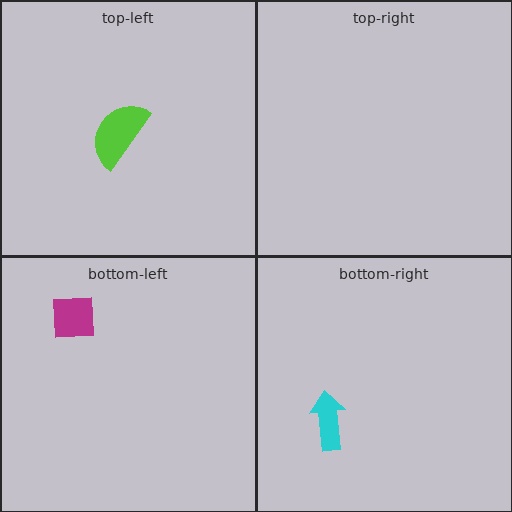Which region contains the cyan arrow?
The bottom-right region.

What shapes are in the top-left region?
The lime semicircle.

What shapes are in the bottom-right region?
The cyan arrow.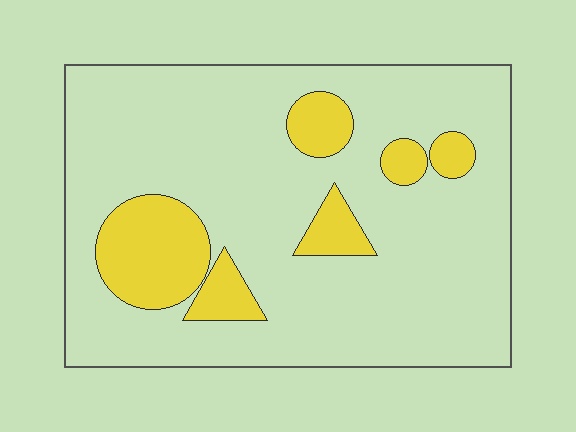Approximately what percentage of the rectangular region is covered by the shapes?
Approximately 20%.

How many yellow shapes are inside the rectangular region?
6.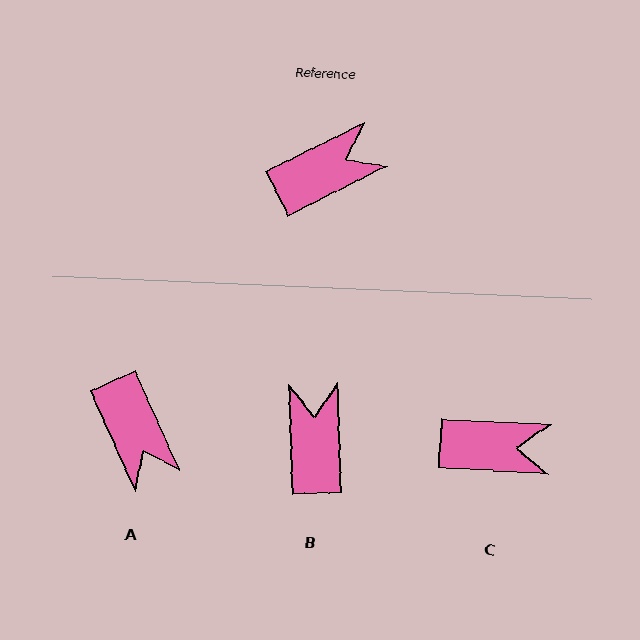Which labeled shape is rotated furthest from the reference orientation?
A, about 92 degrees away.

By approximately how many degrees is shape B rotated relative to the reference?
Approximately 65 degrees counter-clockwise.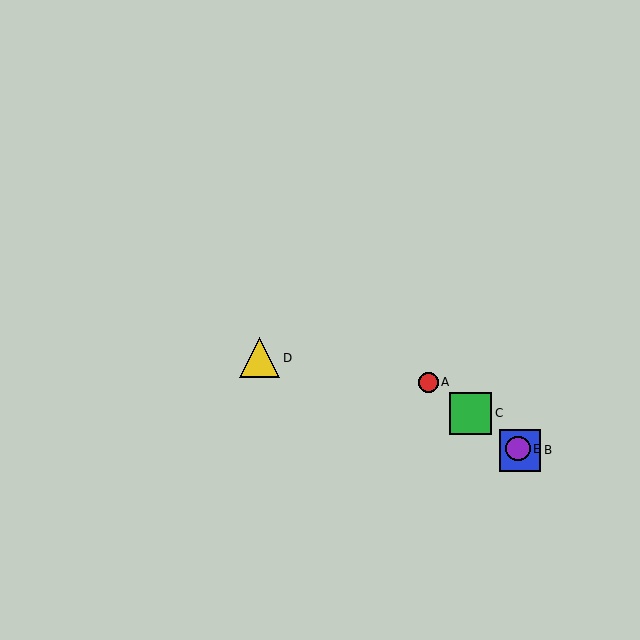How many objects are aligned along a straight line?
4 objects (A, B, C, E) are aligned along a straight line.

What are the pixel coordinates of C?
Object C is at (470, 413).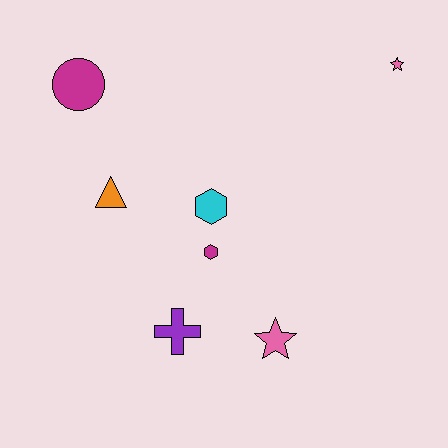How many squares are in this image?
There are no squares.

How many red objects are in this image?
There are no red objects.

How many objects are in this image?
There are 7 objects.